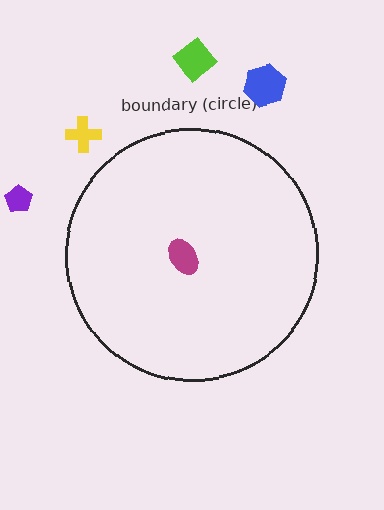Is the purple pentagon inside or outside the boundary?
Outside.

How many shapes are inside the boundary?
1 inside, 4 outside.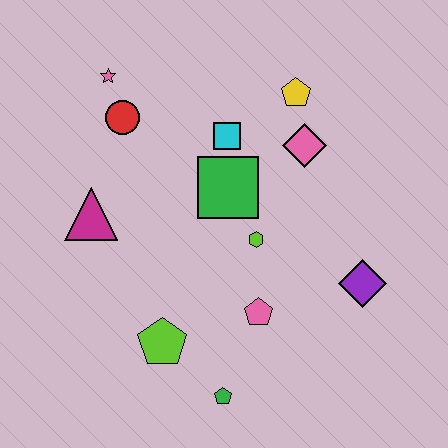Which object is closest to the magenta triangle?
The red circle is closest to the magenta triangle.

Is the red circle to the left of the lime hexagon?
Yes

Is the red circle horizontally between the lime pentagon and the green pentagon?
No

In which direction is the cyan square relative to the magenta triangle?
The cyan square is to the right of the magenta triangle.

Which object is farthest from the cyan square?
The green pentagon is farthest from the cyan square.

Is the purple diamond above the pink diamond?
No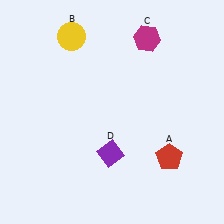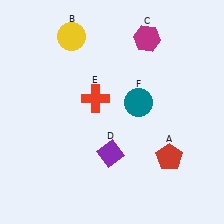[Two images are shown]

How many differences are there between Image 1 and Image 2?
There are 2 differences between the two images.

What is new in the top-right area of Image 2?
A teal circle (F) was added in the top-right area of Image 2.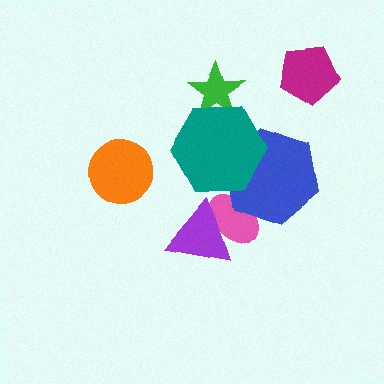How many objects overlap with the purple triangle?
1 object overlaps with the purple triangle.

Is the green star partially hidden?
Yes, it is partially covered by another shape.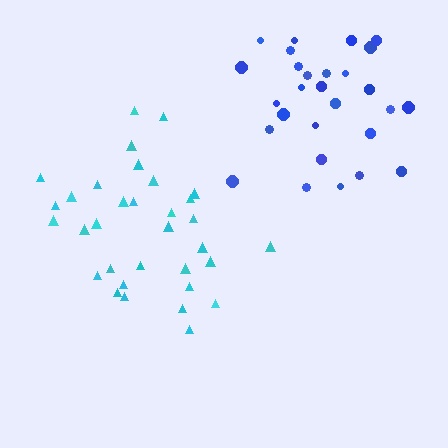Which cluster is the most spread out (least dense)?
Cyan.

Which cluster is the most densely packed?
Blue.